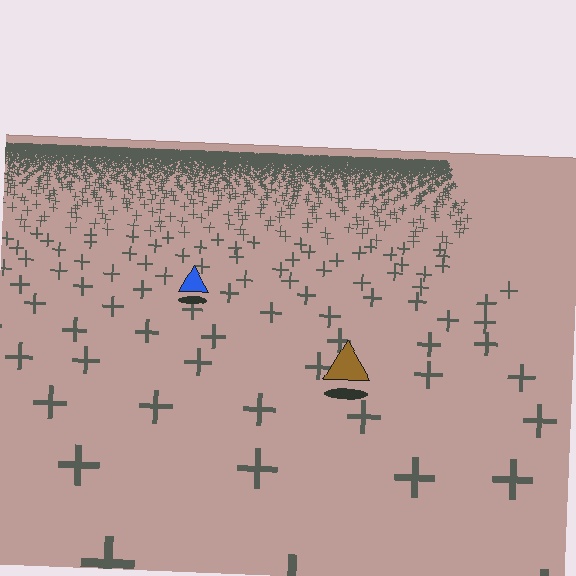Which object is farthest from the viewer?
The blue triangle is farthest from the viewer. It appears smaller and the ground texture around it is denser.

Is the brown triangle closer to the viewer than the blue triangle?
Yes. The brown triangle is closer — you can tell from the texture gradient: the ground texture is coarser near it.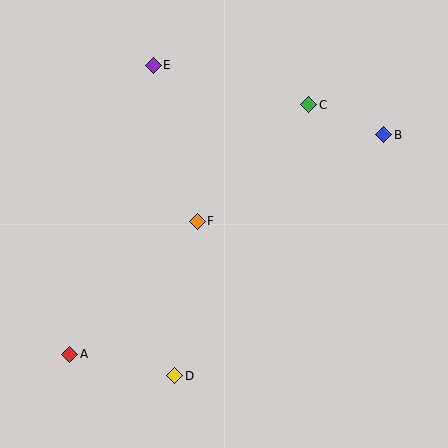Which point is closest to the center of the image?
Point F at (197, 221) is closest to the center.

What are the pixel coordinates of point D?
Point D is at (175, 376).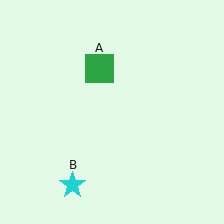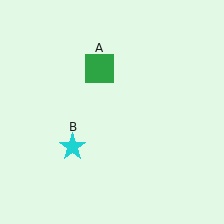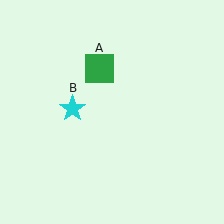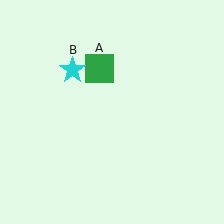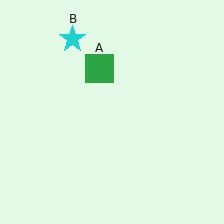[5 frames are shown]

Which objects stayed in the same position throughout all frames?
Green square (object A) remained stationary.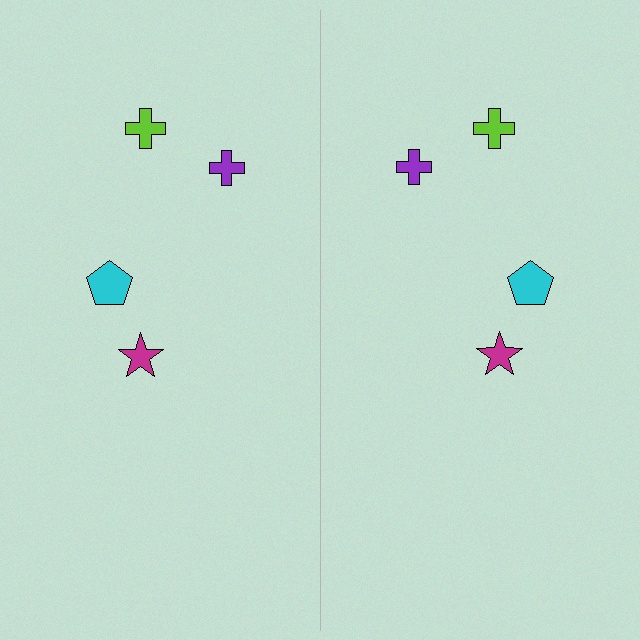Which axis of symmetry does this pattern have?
The pattern has a vertical axis of symmetry running through the center of the image.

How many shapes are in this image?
There are 8 shapes in this image.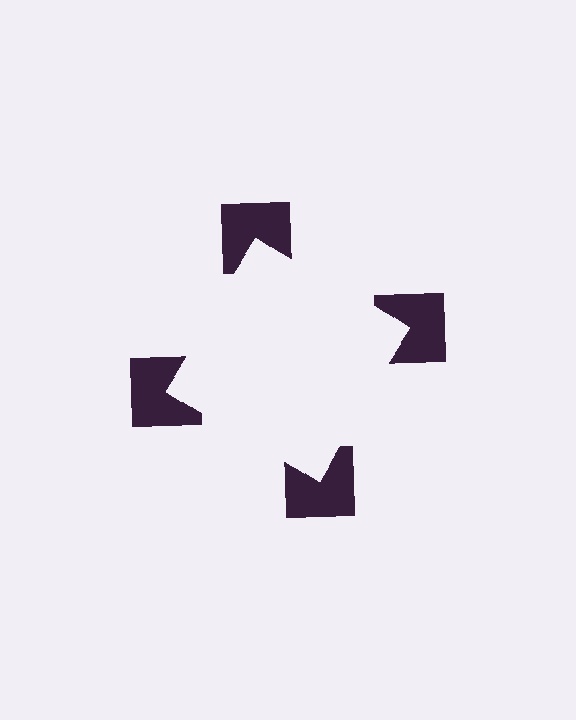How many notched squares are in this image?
There are 4 — one at each vertex of the illusory square.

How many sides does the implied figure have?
4 sides.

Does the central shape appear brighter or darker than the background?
It typically appears slightly brighter than the background, even though no actual brightness change is drawn.